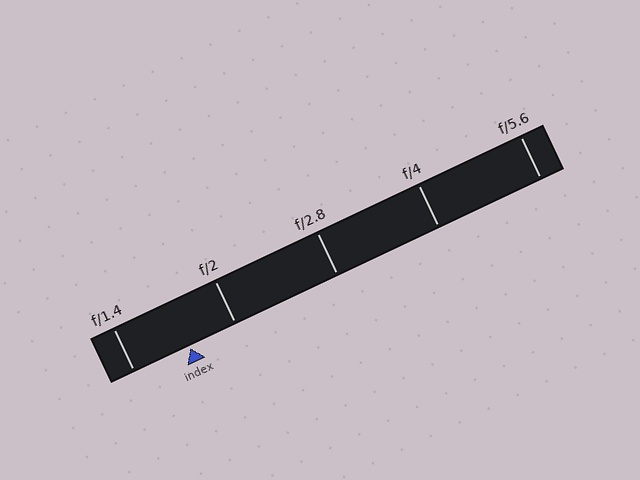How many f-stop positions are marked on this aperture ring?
There are 5 f-stop positions marked.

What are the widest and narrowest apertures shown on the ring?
The widest aperture shown is f/1.4 and the narrowest is f/5.6.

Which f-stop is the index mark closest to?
The index mark is closest to f/2.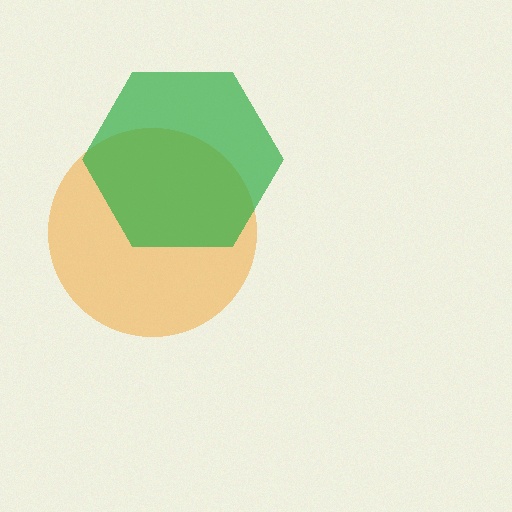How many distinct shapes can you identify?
There are 2 distinct shapes: an orange circle, a green hexagon.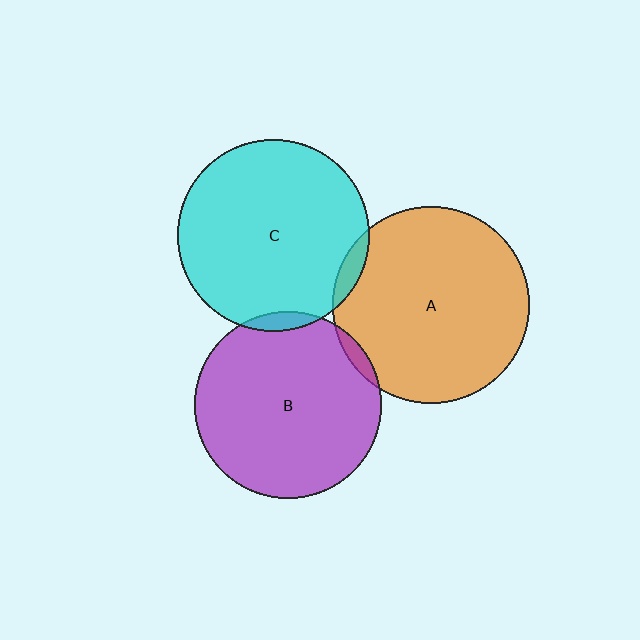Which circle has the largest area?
Circle A (orange).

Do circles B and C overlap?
Yes.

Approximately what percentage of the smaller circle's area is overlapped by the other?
Approximately 5%.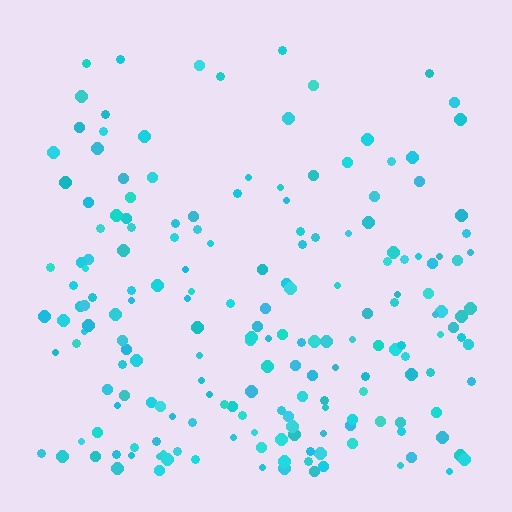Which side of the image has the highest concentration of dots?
The bottom.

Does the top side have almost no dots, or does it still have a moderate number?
Still a moderate number, just noticeably fewer than the bottom.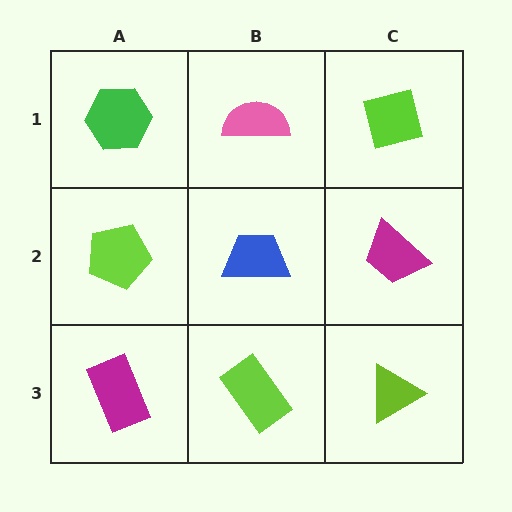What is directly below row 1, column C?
A magenta trapezoid.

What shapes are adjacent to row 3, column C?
A magenta trapezoid (row 2, column C), a lime rectangle (row 3, column B).